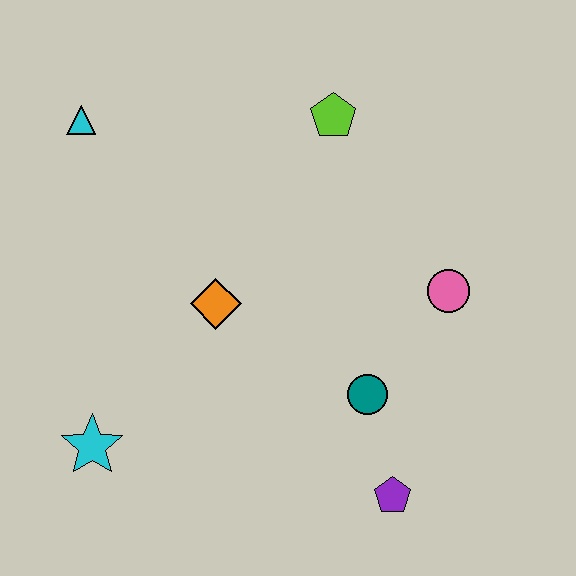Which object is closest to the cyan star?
The orange diamond is closest to the cyan star.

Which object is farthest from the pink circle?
The cyan triangle is farthest from the pink circle.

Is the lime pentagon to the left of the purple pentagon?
Yes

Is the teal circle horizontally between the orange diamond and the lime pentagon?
No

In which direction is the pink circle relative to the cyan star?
The pink circle is to the right of the cyan star.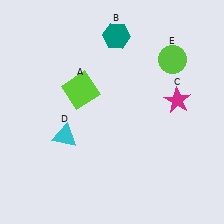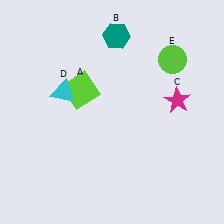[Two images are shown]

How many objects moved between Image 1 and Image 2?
1 object moved between the two images.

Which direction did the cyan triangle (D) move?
The cyan triangle (D) moved up.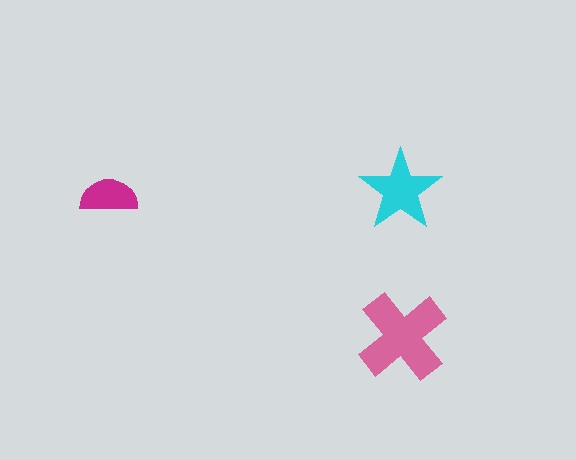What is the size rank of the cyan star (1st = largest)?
2nd.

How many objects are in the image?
There are 3 objects in the image.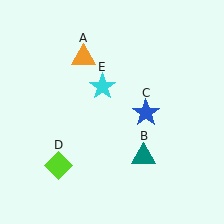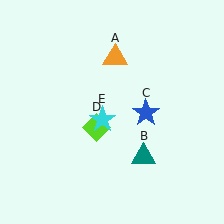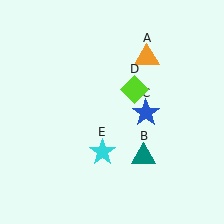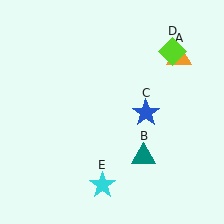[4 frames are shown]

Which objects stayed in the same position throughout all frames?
Teal triangle (object B) and blue star (object C) remained stationary.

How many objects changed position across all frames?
3 objects changed position: orange triangle (object A), lime diamond (object D), cyan star (object E).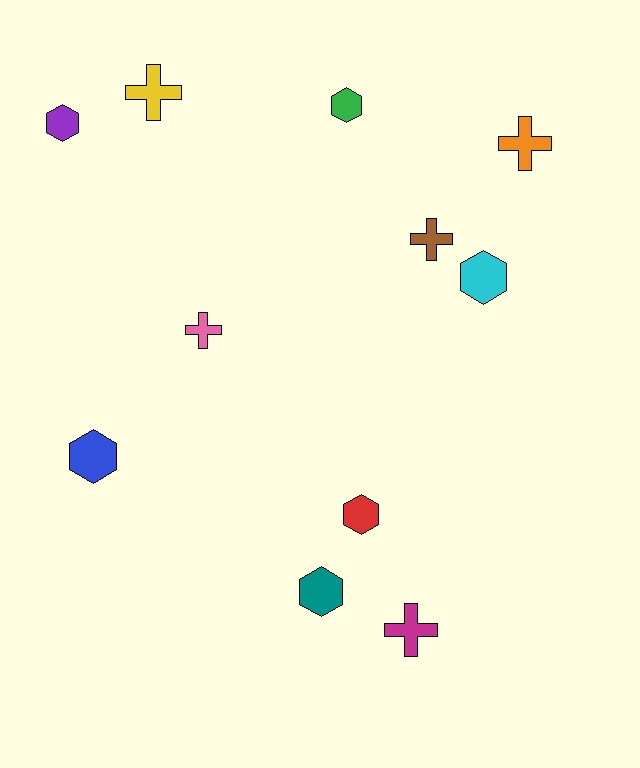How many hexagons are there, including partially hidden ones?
There are 6 hexagons.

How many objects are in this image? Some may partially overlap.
There are 11 objects.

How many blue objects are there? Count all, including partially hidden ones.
There is 1 blue object.